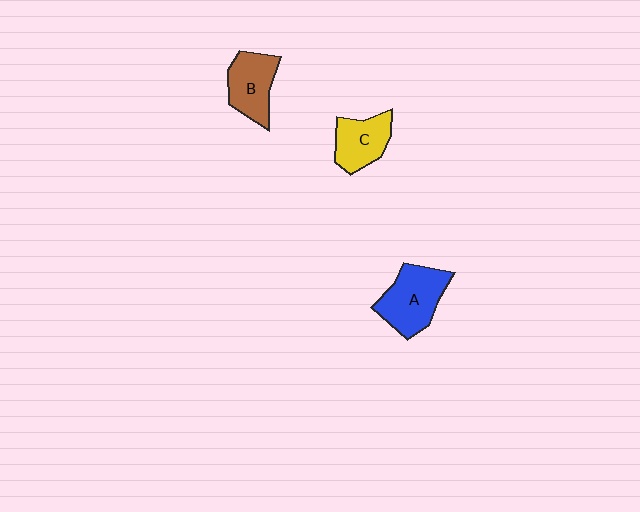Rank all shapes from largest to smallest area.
From largest to smallest: A (blue), B (brown), C (yellow).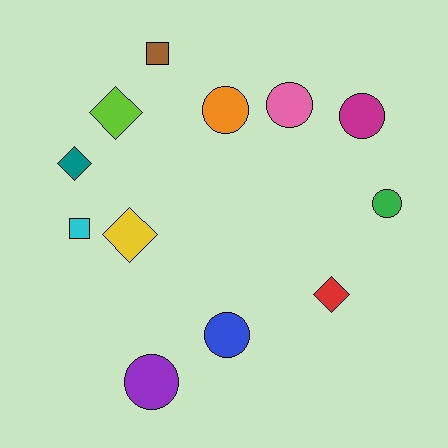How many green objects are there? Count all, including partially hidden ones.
There is 1 green object.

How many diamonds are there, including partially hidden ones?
There are 4 diamonds.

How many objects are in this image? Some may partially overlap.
There are 12 objects.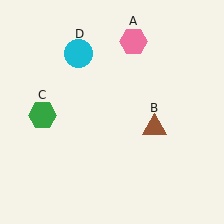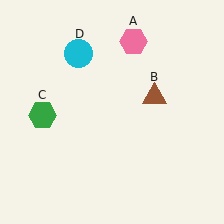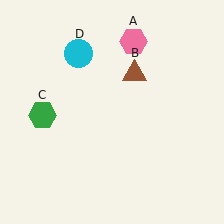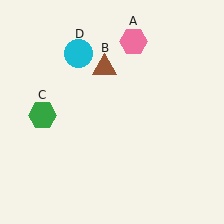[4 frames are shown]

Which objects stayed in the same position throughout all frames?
Pink hexagon (object A) and green hexagon (object C) and cyan circle (object D) remained stationary.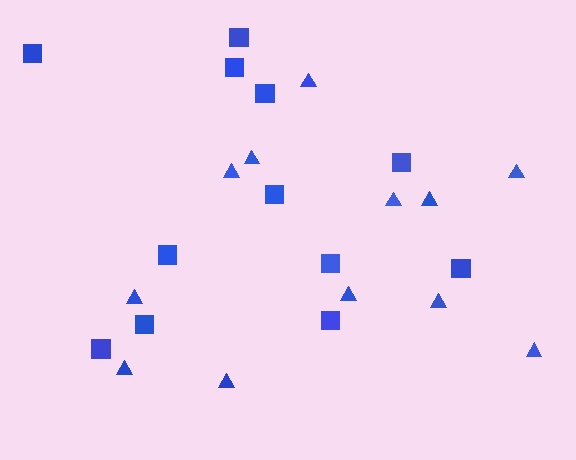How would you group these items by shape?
There are 2 groups: one group of squares (12) and one group of triangles (12).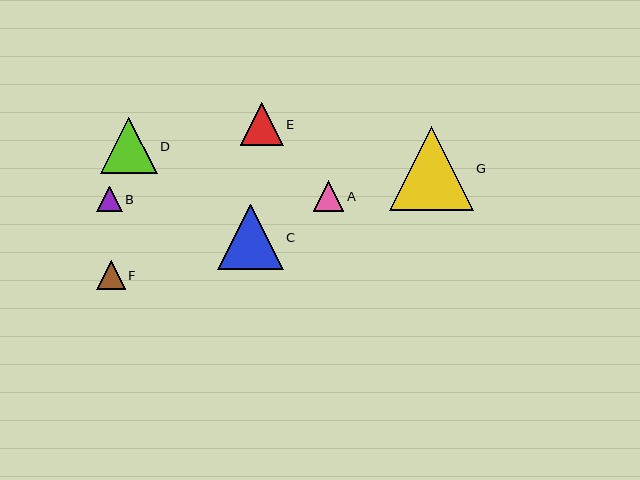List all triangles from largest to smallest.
From largest to smallest: G, C, D, E, A, F, B.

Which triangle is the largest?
Triangle G is the largest with a size of approximately 84 pixels.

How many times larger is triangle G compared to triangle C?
Triangle G is approximately 1.3 times the size of triangle C.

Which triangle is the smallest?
Triangle B is the smallest with a size of approximately 26 pixels.